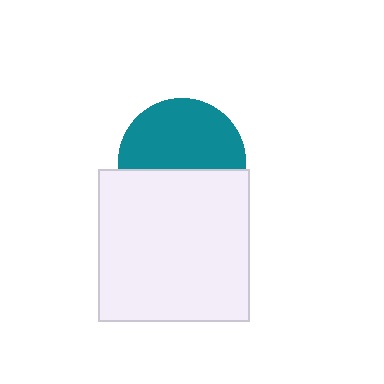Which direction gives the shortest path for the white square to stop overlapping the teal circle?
Moving down gives the shortest separation.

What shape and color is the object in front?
The object in front is a white square.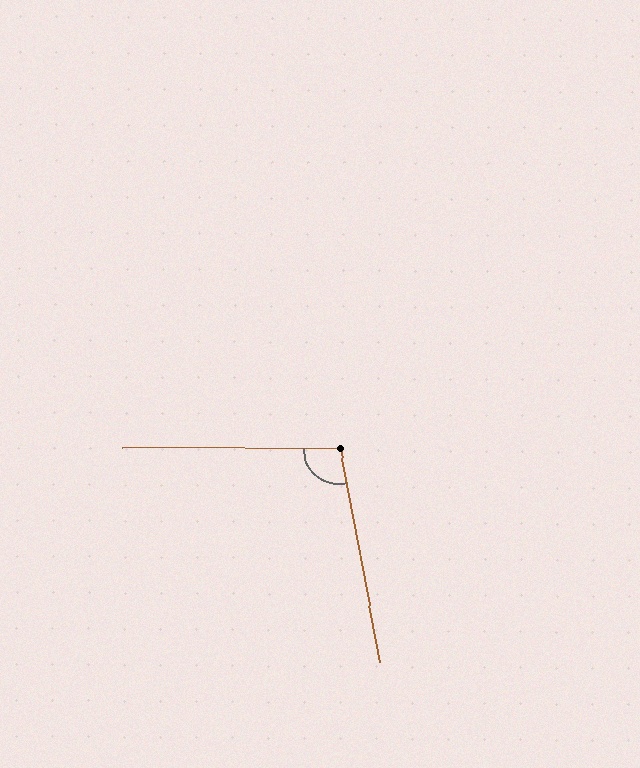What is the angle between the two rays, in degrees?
Approximately 101 degrees.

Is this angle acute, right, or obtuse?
It is obtuse.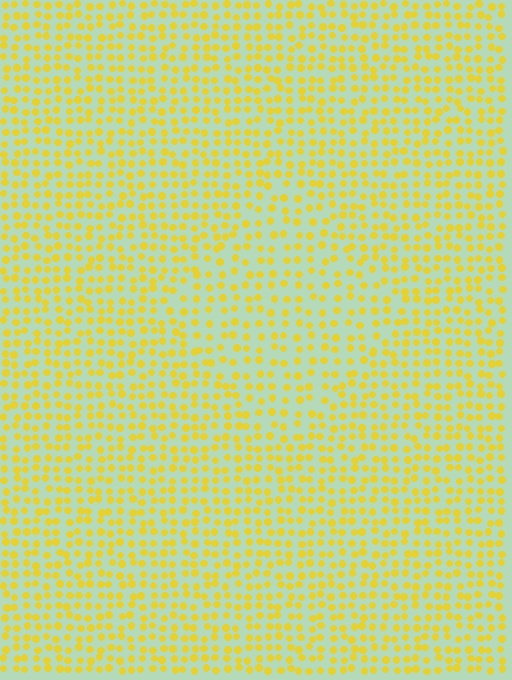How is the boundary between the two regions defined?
The boundary is defined by a change in element density (approximately 1.4x ratio). All elements are the same color, size, and shape.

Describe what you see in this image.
The image contains small yellow elements arranged at two different densities. A diamond-shaped region is visible where the elements are less densely packed than the surrounding area.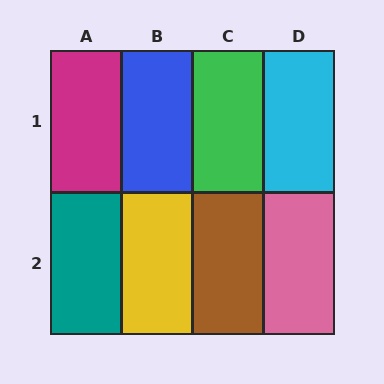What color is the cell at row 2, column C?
Brown.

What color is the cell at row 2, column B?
Yellow.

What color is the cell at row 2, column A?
Teal.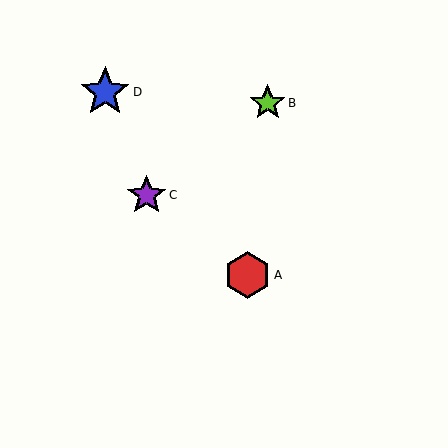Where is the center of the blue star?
The center of the blue star is at (105, 92).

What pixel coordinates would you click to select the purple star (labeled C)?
Click at (147, 195) to select the purple star C.